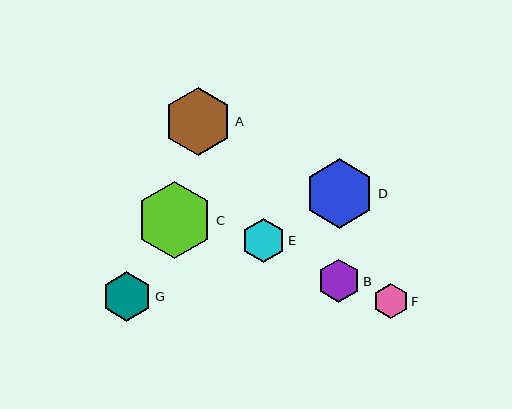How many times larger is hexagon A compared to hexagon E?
Hexagon A is approximately 1.6 times the size of hexagon E.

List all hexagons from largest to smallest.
From largest to smallest: C, D, A, G, E, B, F.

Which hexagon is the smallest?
Hexagon F is the smallest with a size of approximately 36 pixels.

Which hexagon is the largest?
Hexagon C is the largest with a size of approximately 77 pixels.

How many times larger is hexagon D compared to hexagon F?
Hexagon D is approximately 2.0 times the size of hexagon F.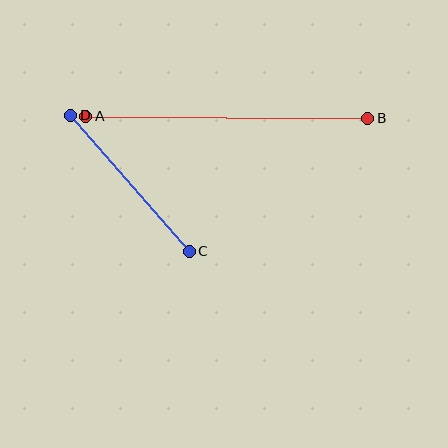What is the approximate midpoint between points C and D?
The midpoint is at approximately (130, 183) pixels.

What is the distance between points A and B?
The distance is approximately 282 pixels.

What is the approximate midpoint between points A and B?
The midpoint is at approximately (227, 117) pixels.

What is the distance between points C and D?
The distance is approximately 180 pixels.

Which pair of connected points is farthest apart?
Points A and B are farthest apart.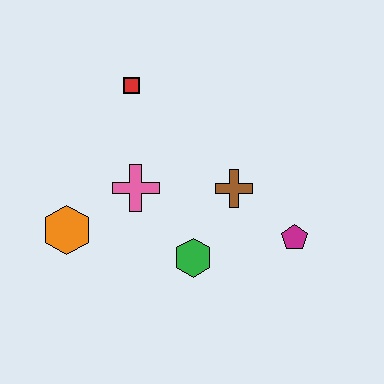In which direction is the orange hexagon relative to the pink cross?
The orange hexagon is to the left of the pink cross.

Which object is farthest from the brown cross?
The orange hexagon is farthest from the brown cross.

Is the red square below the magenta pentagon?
No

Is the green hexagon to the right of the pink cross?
Yes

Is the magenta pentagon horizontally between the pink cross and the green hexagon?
No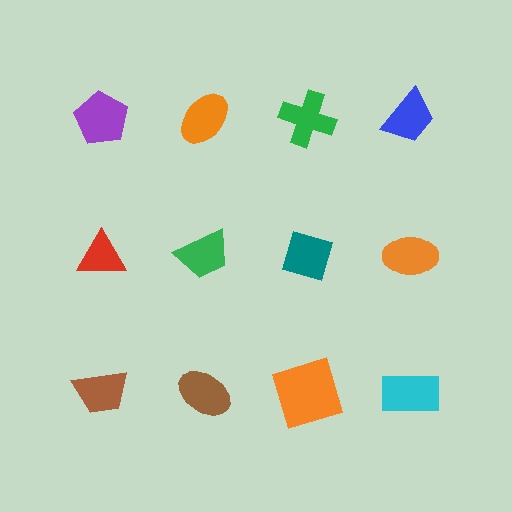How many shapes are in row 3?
4 shapes.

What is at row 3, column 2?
A brown ellipse.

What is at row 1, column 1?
A purple pentagon.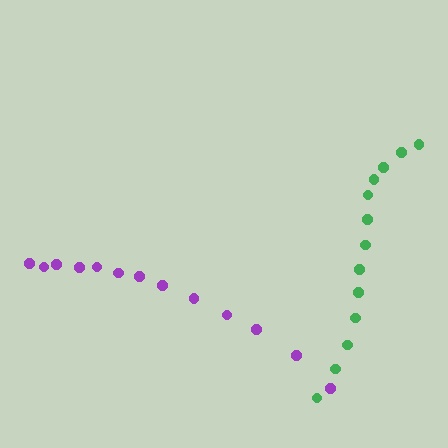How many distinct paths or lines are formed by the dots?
There are 2 distinct paths.